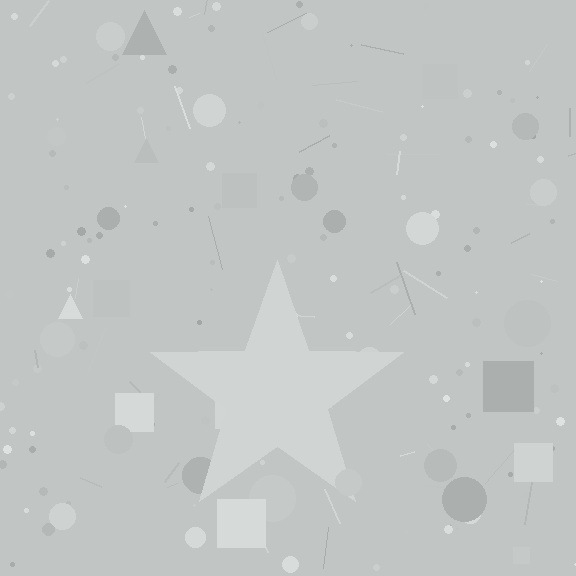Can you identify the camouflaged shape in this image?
The camouflaged shape is a star.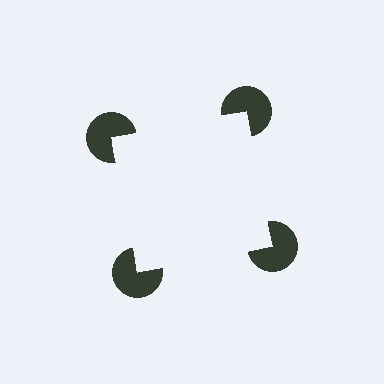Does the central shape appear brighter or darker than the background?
It typically appears slightly brighter than the background, even though no actual brightness change is drawn.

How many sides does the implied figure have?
4 sides.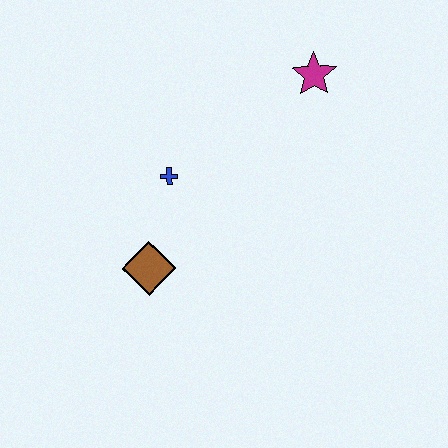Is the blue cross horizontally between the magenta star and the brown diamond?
Yes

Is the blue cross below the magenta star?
Yes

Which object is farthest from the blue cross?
The magenta star is farthest from the blue cross.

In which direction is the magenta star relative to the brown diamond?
The magenta star is above the brown diamond.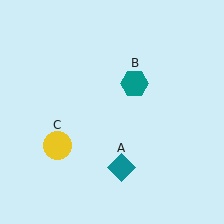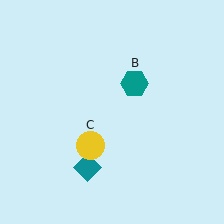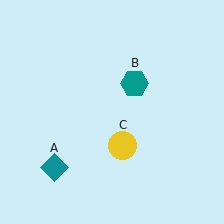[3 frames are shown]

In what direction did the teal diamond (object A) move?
The teal diamond (object A) moved left.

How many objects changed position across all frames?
2 objects changed position: teal diamond (object A), yellow circle (object C).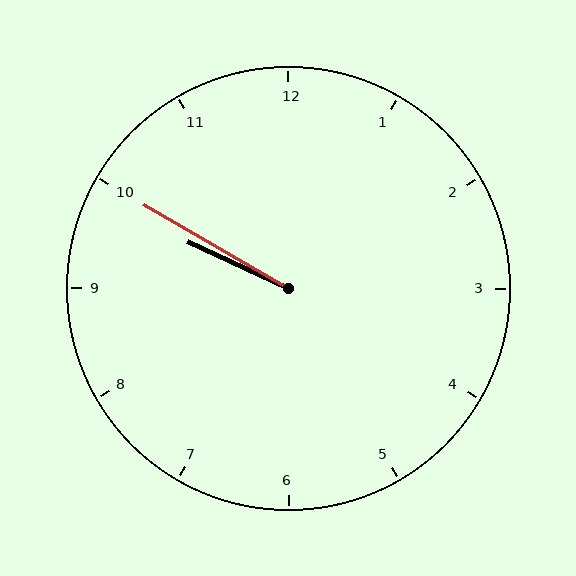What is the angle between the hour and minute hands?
Approximately 5 degrees.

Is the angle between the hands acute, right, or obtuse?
It is acute.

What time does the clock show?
9:50.